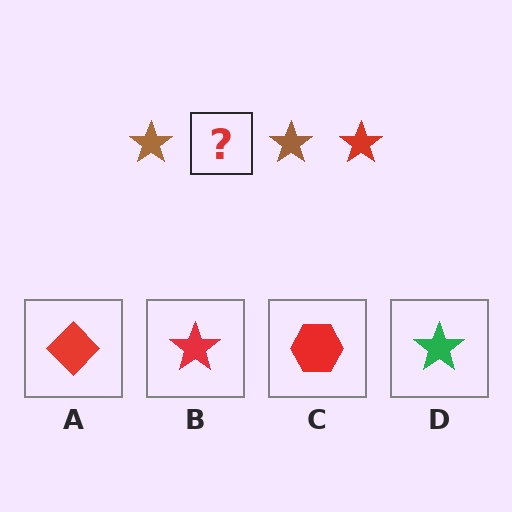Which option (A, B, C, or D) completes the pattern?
B.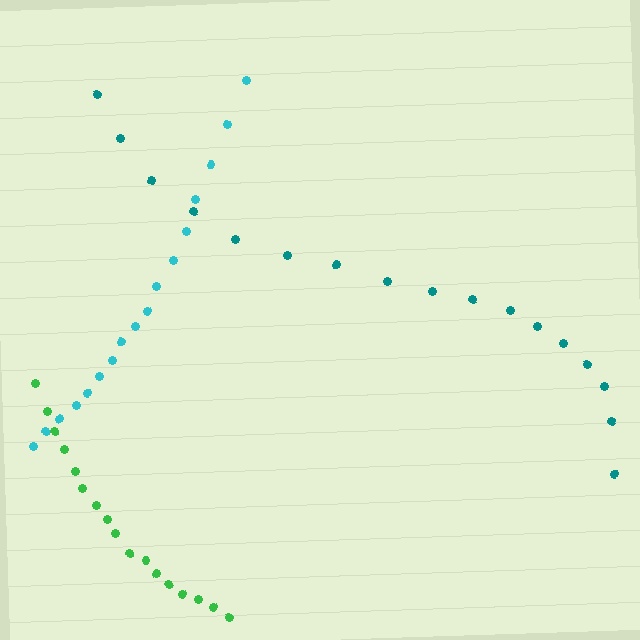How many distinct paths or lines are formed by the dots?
There are 3 distinct paths.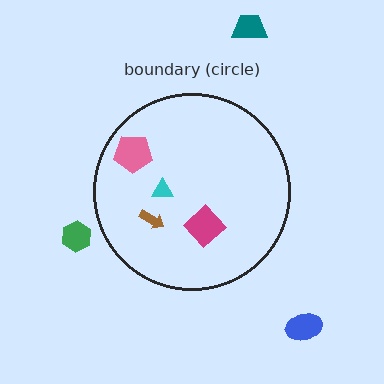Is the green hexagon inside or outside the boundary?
Outside.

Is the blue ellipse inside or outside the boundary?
Outside.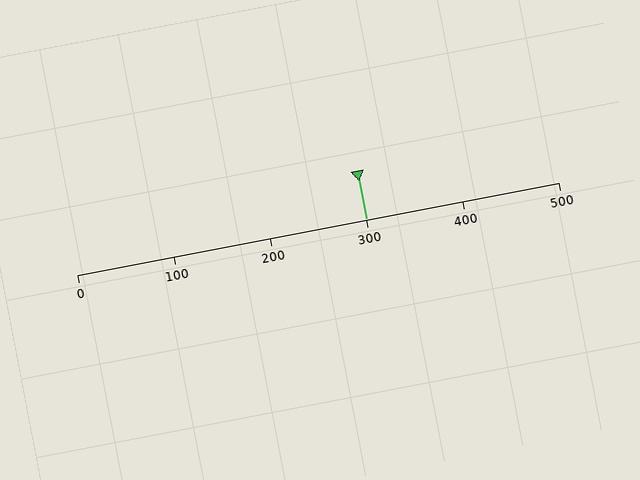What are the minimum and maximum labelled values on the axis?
The axis runs from 0 to 500.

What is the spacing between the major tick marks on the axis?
The major ticks are spaced 100 apart.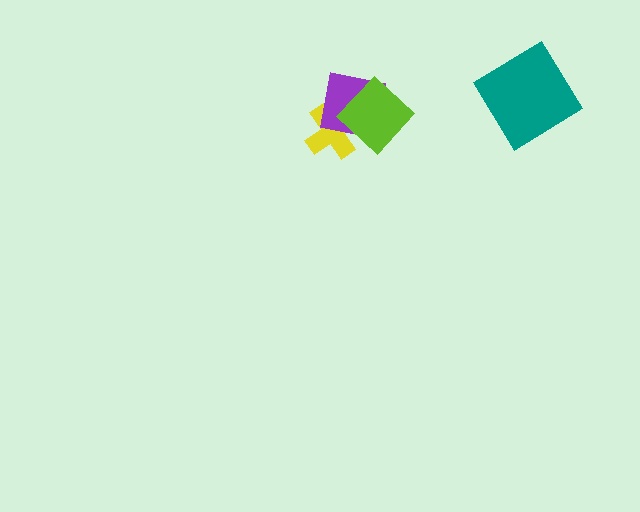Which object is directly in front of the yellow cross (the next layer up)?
The purple square is directly in front of the yellow cross.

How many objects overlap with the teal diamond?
0 objects overlap with the teal diamond.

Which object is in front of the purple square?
The lime diamond is in front of the purple square.